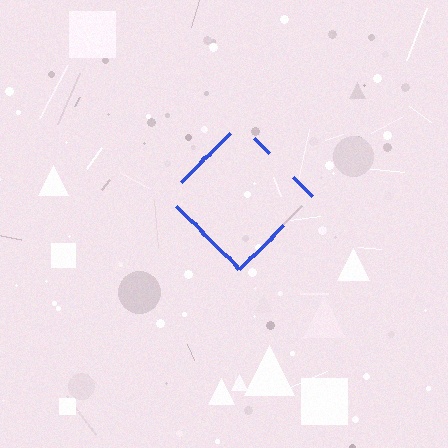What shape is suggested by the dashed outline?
The dashed outline suggests a diamond.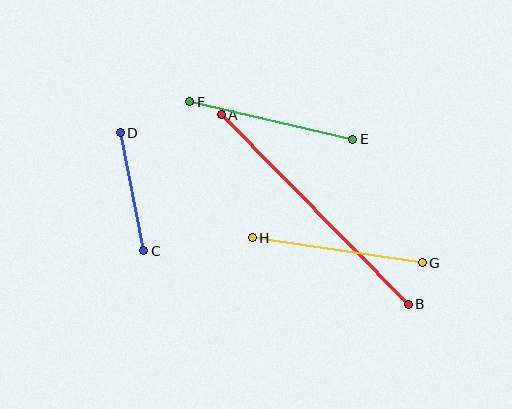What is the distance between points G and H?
The distance is approximately 172 pixels.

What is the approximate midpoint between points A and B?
The midpoint is at approximately (315, 209) pixels.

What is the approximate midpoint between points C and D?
The midpoint is at approximately (132, 192) pixels.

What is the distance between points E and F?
The distance is approximately 167 pixels.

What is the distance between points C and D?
The distance is approximately 120 pixels.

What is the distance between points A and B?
The distance is approximately 266 pixels.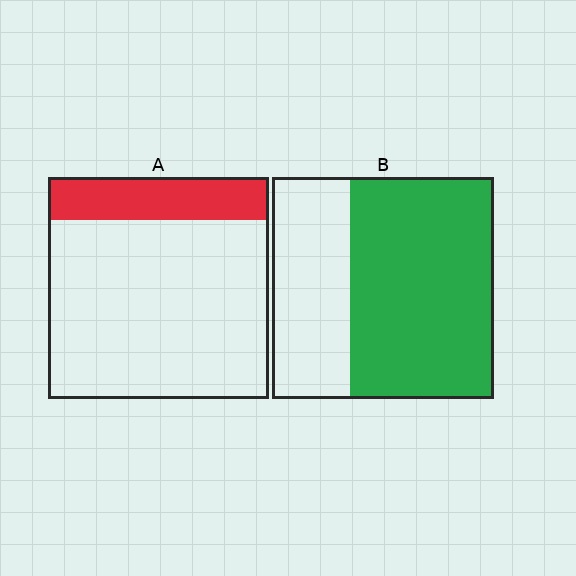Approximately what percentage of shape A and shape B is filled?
A is approximately 20% and B is approximately 65%.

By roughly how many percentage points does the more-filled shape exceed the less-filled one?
By roughly 45 percentage points (B over A).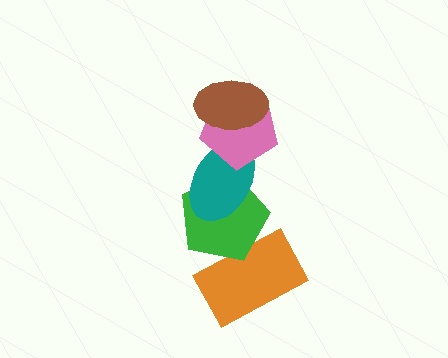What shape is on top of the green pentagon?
The teal ellipse is on top of the green pentagon.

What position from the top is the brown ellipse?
The brown ellipse is 1st from the top.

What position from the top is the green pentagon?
The green pentagon is 4th from the top.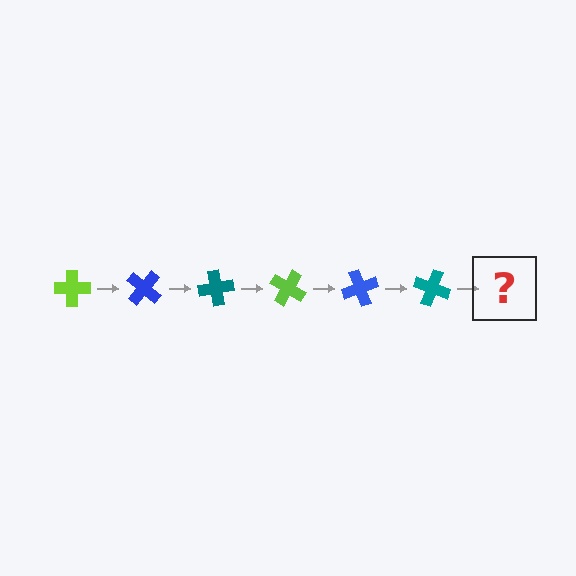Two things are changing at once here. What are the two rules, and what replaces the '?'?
The two rules are that it rotates 40 degrees each step and the color cycles through lime, blue, and teal. The '?' should be a lime cross, rotated 240 degrees from the start.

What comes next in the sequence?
The next element should be a lime cross, rotated 240 degrees from the start.